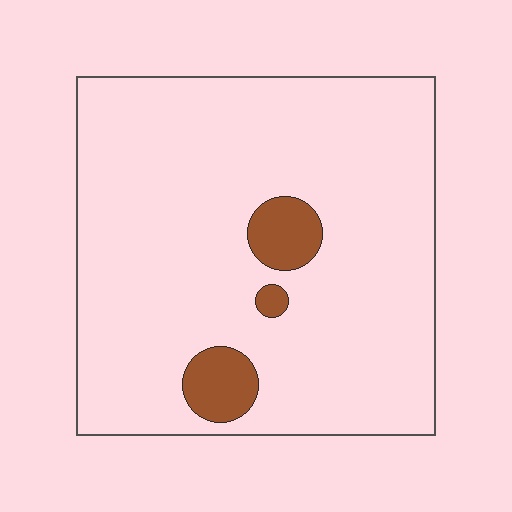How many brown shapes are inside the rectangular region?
3.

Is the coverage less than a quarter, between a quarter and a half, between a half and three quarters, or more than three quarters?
Less than a quarter.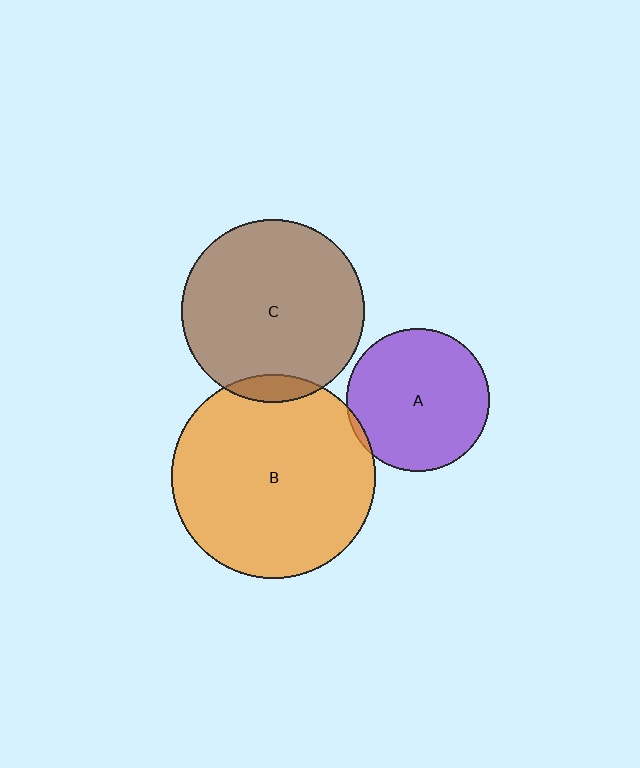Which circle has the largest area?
Circle B (orange).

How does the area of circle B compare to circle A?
Approximately 2.0 times.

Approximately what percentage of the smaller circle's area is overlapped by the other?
Approximately 5%.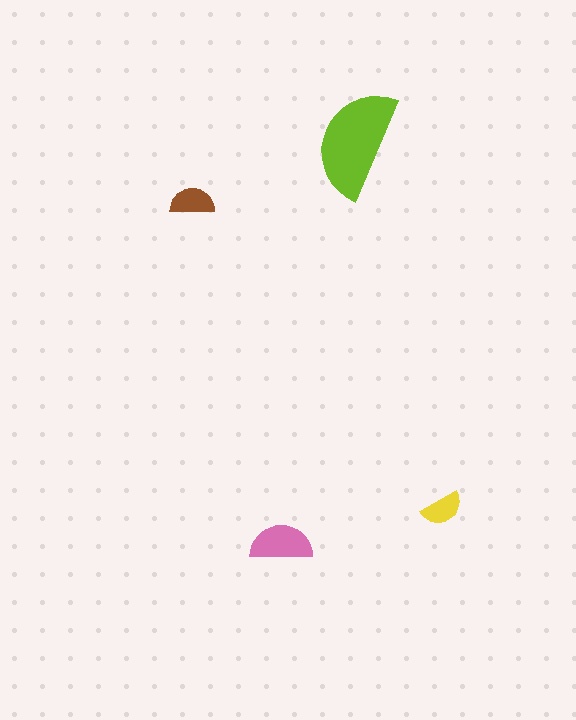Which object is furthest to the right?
The yellow semicircle is rightmost.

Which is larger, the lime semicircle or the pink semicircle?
The lime one.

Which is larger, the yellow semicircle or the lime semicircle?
The lime one.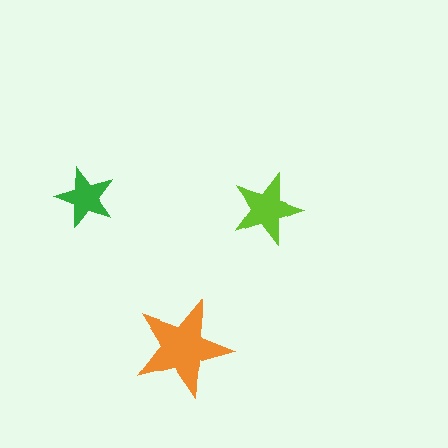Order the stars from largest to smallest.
the orange one, the lime one, the green one.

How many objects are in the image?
There are 3 objects in the image.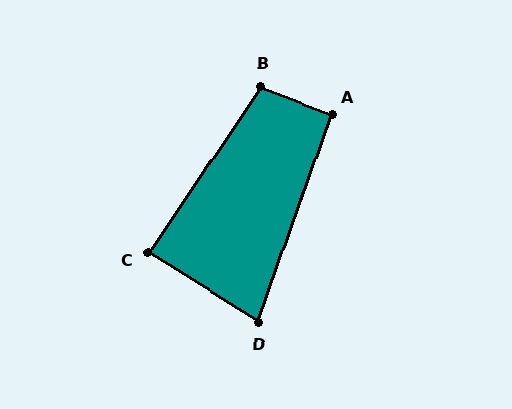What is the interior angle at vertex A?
Approximately 92 degrees (approximately right).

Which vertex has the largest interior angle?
B, at approximately 103 degrees.